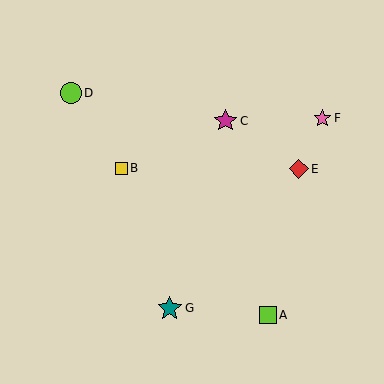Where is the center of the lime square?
The center of the lime square is at (268, 315).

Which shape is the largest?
The teal star (labeled G) is the largest.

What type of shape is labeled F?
Shape F is a pink star.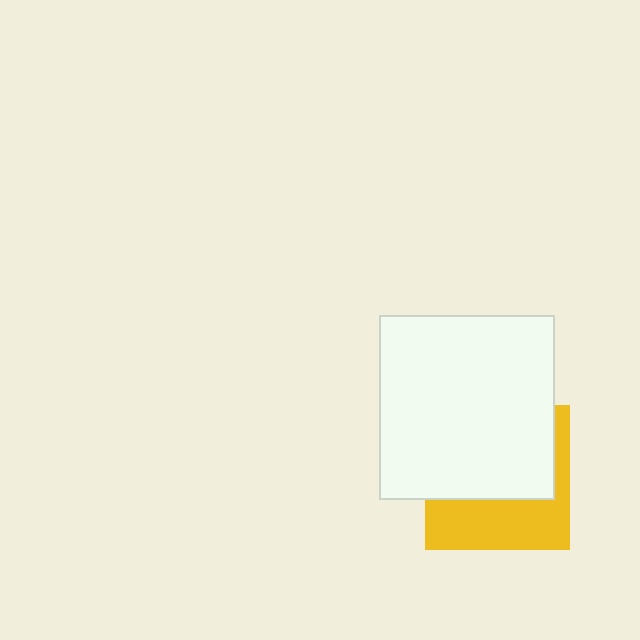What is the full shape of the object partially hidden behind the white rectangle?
The partially hidden object is a yellow square.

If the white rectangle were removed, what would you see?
You would see the complete yellow square.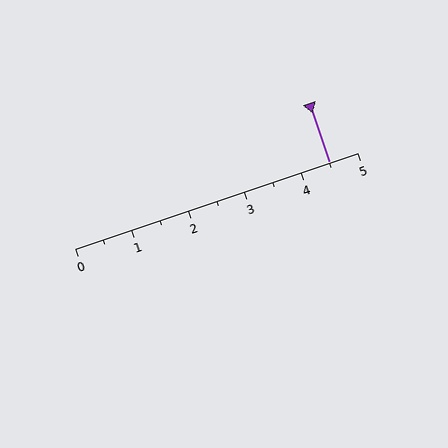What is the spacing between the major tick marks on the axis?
The major ticks are spaced 1 apart.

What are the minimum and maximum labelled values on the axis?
The axis runs from 0 to 5.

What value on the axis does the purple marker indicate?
The marker indicates approximately 4.5.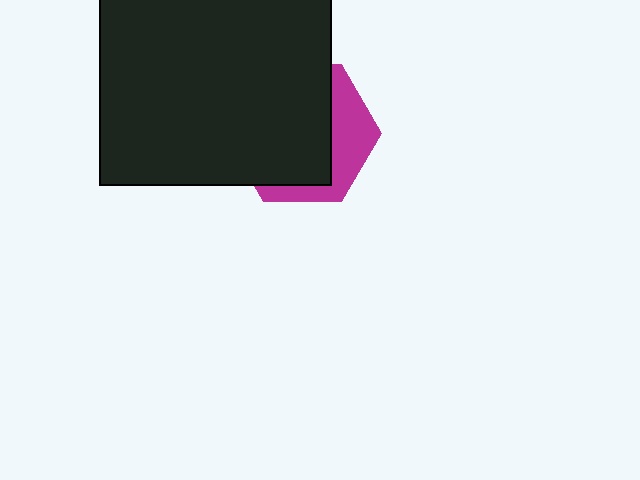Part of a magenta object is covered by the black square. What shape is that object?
It is a hexagon.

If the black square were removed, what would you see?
You would see the complete magenta hexagon.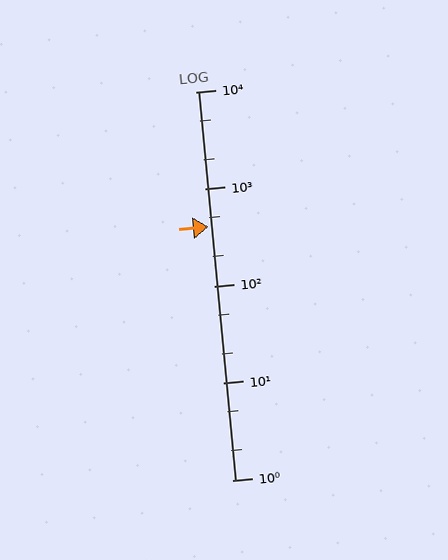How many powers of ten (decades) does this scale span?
The scale spans 4 decades, from 1 to 10000.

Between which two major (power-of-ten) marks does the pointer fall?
The pointer is between 100 and 1000.